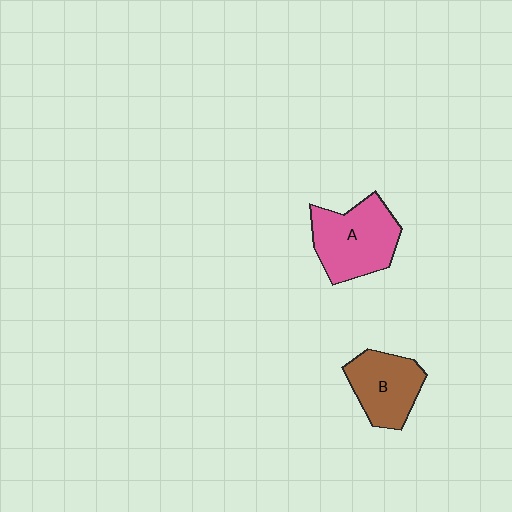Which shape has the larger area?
Shape A (pink).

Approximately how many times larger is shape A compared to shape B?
Approximately 1.3 times.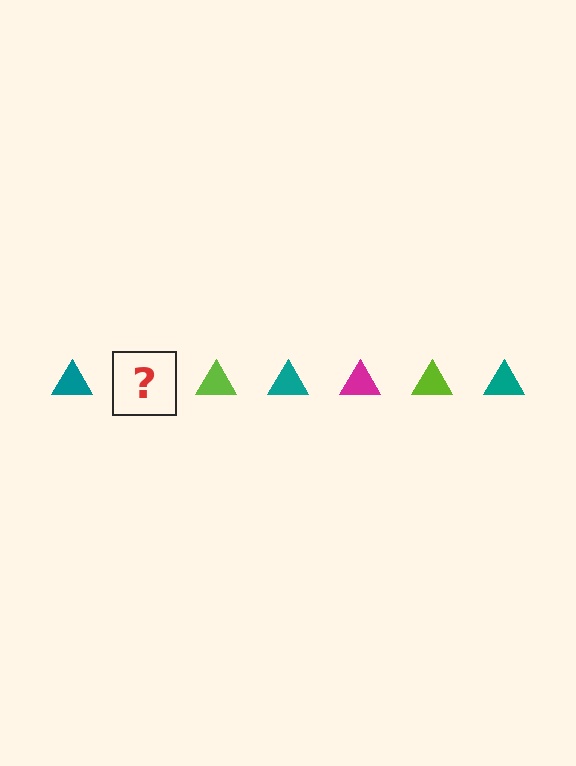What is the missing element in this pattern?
The missing element is a magenta triangle.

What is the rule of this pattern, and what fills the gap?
The rule is that the pattern cycles through teal, magenta, lime triangles. The gap should be filled with a magenta triangle.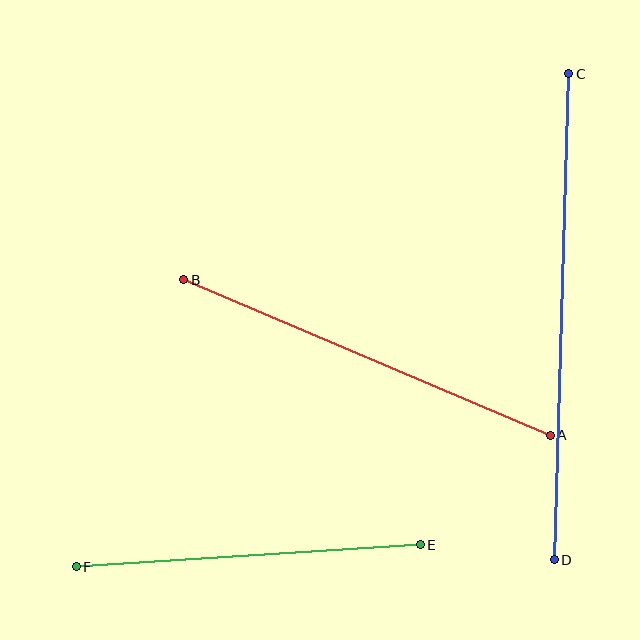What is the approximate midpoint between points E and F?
The midpoint is at approximately (248, 556) pixels.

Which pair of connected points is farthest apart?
Points C and D are farthest apart.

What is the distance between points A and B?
The distance is approximately 398 pixels.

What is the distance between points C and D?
The distance is approximately 486 pixels.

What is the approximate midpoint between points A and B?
The midpoint is at approximately (367, 358) pixels.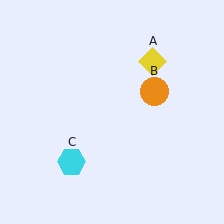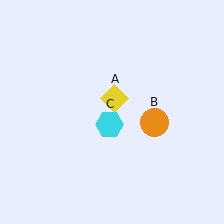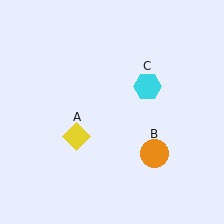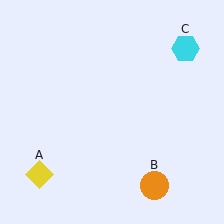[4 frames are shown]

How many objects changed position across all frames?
3 objects changed position: yellow diamond (object A), orange circle (object B), cyan hexagon (object C).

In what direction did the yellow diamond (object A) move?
The yellow diamond (object A) moved down and to the left.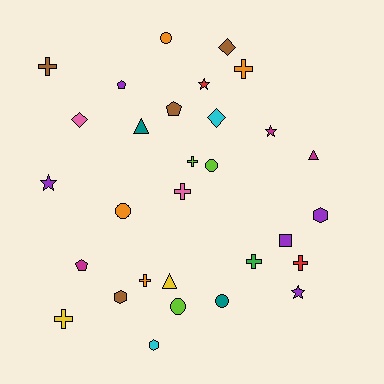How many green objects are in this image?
There is 1 green object.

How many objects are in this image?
There are 30 objects.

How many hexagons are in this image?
There are 3 hexagons.